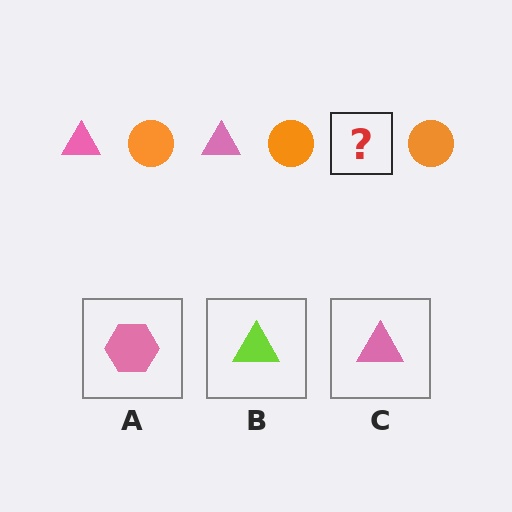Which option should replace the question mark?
Option C.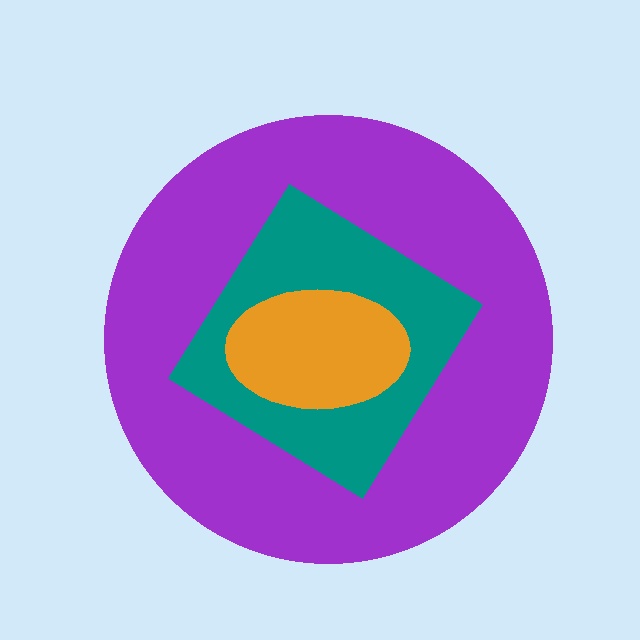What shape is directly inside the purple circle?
The teal diamond.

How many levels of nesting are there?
3.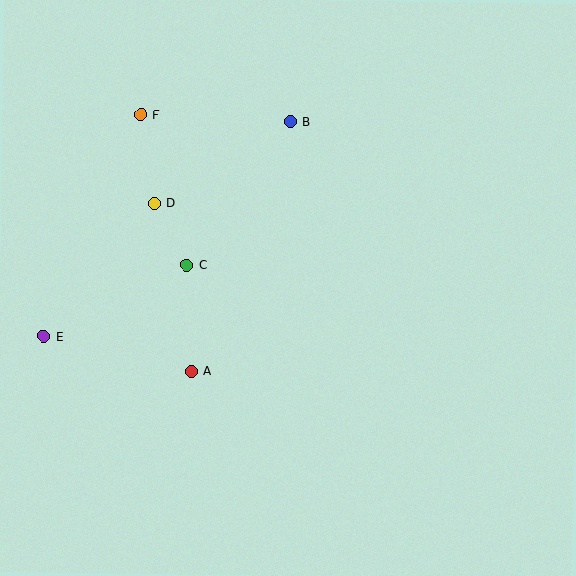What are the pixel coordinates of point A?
Point A is at (191, 371).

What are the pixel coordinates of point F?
Point F is at (141, 115).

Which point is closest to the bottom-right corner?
Point A is closest to the bottom-right corner.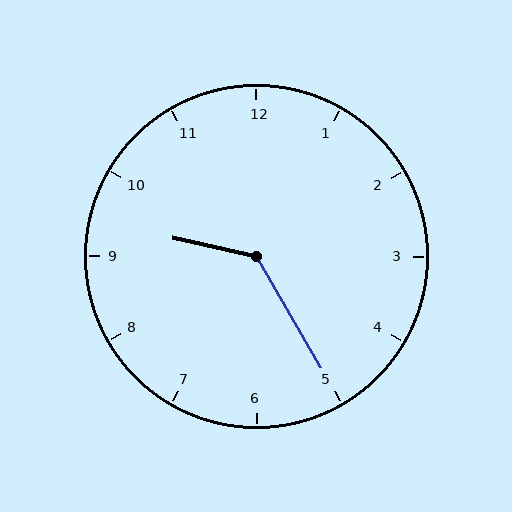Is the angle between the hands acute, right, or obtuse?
It is obtuse.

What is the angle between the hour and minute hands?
Approximately 132 degrees.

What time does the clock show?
9:25.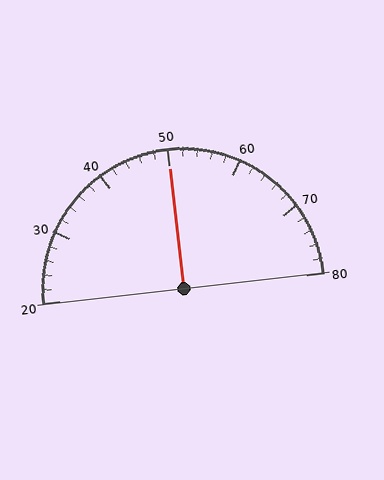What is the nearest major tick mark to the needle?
The nearest major tick mark is 50.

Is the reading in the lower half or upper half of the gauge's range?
The reading is in the upper half of the range (20 to 80).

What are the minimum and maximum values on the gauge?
The gauge ranges from 20 to 80.